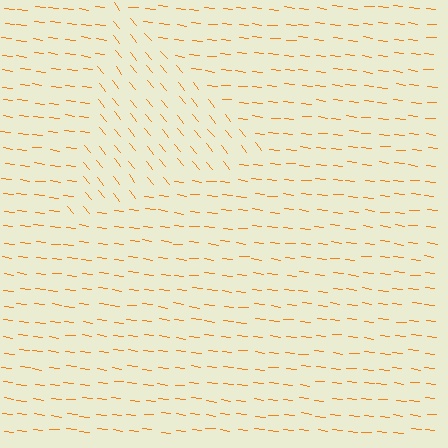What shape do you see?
I see a triangle.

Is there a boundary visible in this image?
Yes, there is a texture boundary formed by a change in line orientation.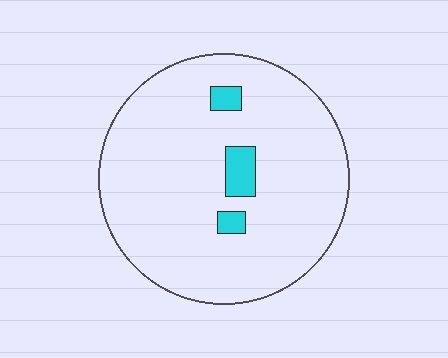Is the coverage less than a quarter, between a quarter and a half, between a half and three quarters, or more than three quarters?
Less than a quarter.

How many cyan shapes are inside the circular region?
3.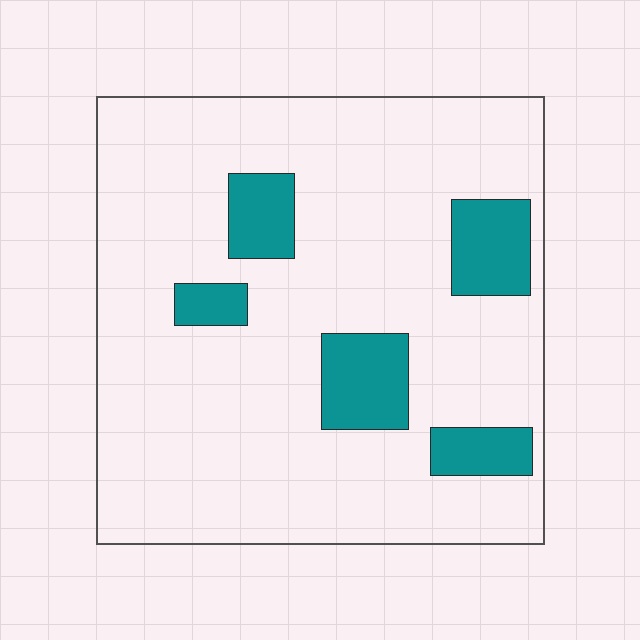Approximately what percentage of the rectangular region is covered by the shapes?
Approximately 15%.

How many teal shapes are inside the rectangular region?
5.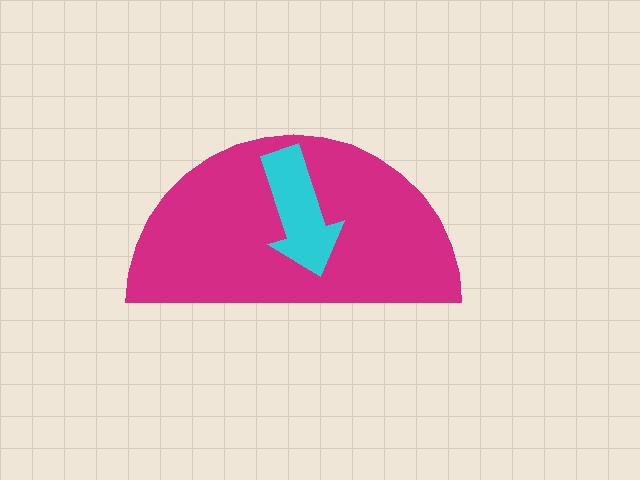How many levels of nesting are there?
2.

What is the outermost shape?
The magenta semicircle.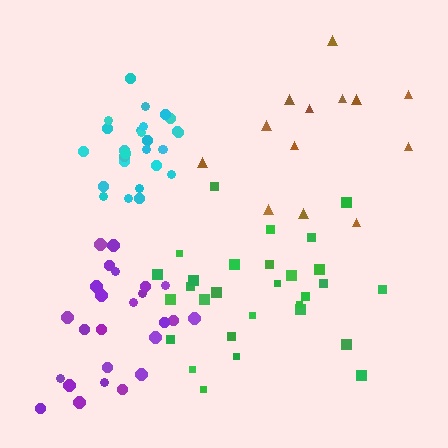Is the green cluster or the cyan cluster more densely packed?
Cyan.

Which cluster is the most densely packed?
Cyan.